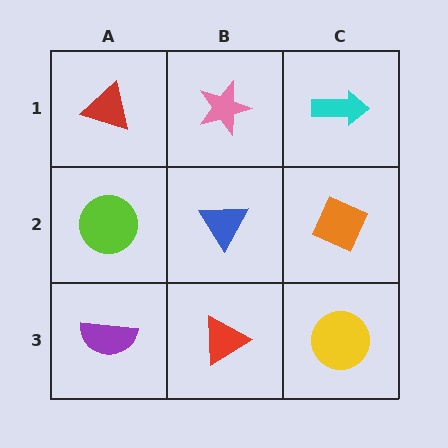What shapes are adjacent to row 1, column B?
A blue triangle (row 2, column B), a red triangle (row 1, column A), a cyan arrow (row 1, column C).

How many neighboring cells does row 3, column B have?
3.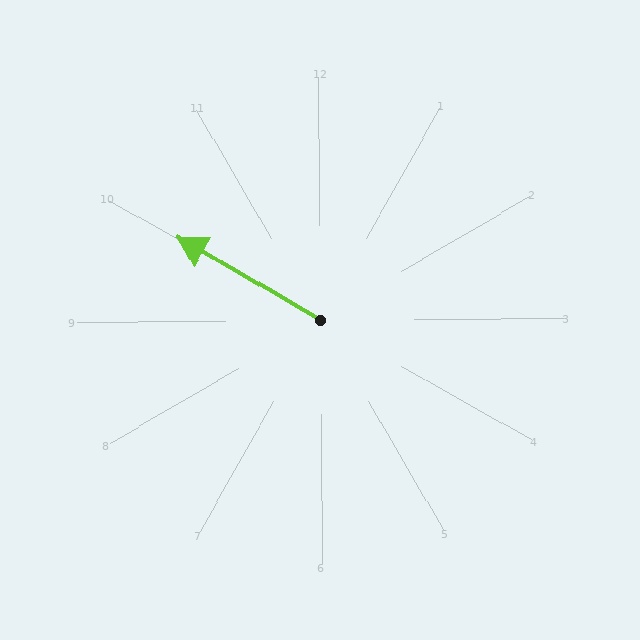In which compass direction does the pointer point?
Northwest.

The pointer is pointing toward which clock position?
Roughly 10 o'clock.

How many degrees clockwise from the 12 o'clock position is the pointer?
Approximately 301 degrees.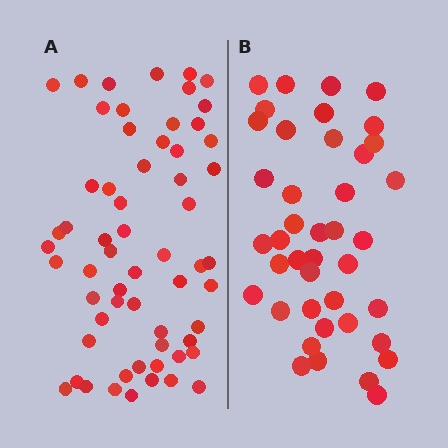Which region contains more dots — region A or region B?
Region A (the left region) has more dots.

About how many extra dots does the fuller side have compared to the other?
Region A has approximately 20 more dots than region B.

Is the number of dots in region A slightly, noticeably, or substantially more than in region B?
Region A has substantially more. The ratio is roughly 1.5 to 1.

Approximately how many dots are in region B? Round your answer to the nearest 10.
About 40 dots. (The exact count is 41, which rounds to 40.)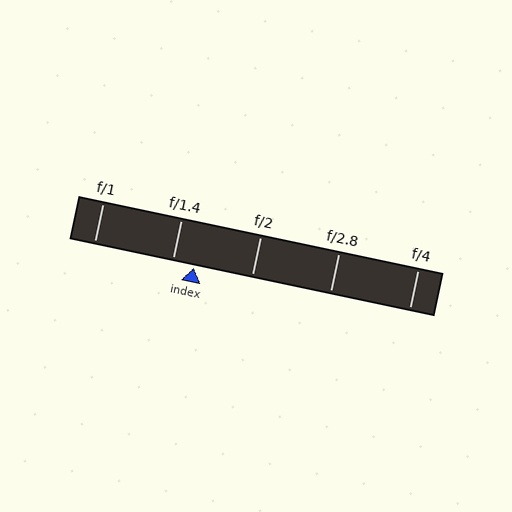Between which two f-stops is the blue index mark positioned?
The index mark is between f/1.4 and f/2.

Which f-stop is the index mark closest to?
The index mark is closest to f/1.4.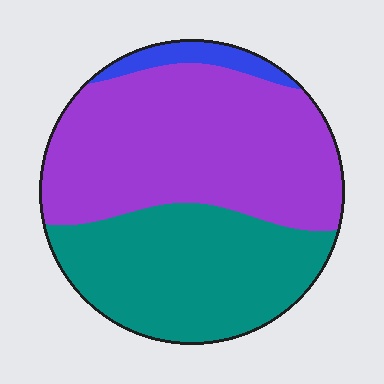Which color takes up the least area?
Blue, at roughly 5%.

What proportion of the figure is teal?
Teal covers roughly 40% of the figure.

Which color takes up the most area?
Purple, at roughly 55%.